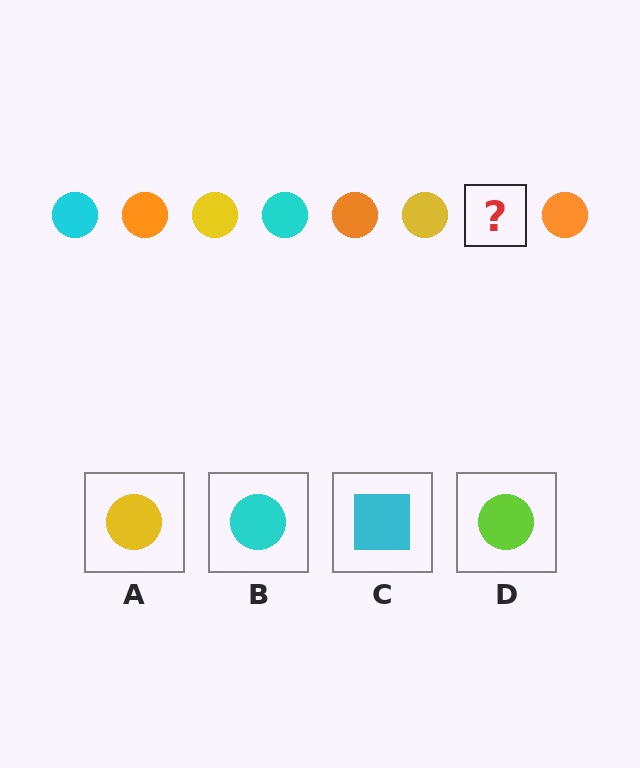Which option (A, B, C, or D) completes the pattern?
B.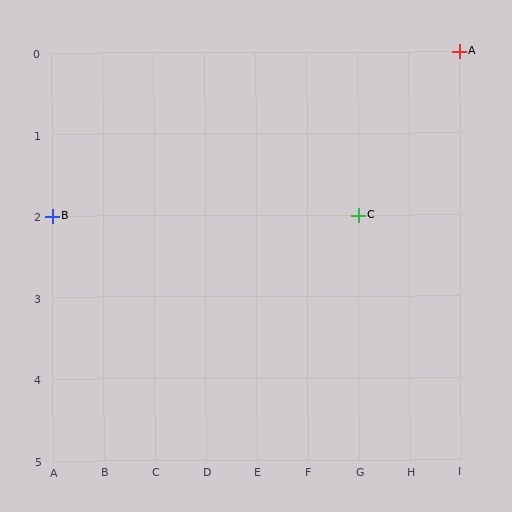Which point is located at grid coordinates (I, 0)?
Point A is at (I, 0).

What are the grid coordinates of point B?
Point B is at grid coordinates (A, 2).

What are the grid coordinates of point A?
Point A is at grid coordinates (I, 0).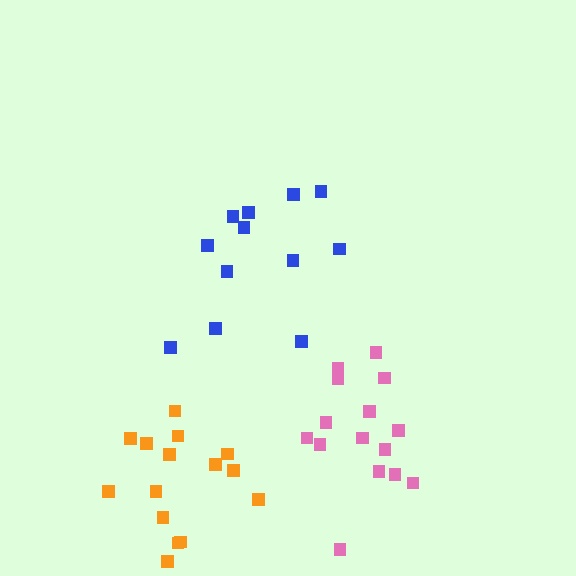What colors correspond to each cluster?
The clusters are colored: pink, orange, blue.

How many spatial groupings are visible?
There are 3 spatial groupings.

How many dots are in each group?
Group 1: 15 dots, Group 2: 15 dots, Group 3: 12 dots (42 total).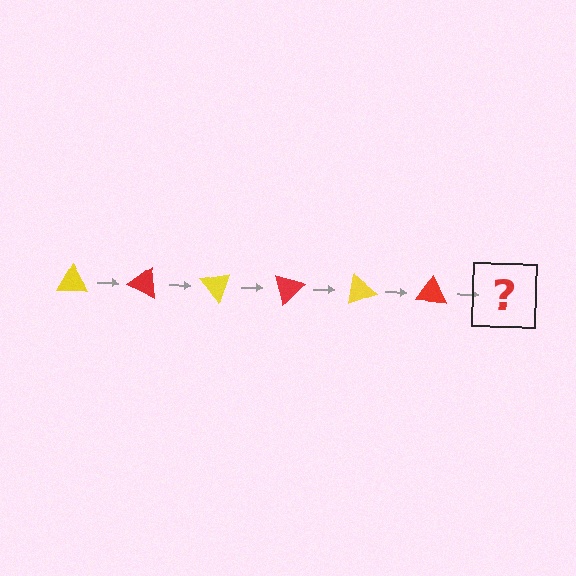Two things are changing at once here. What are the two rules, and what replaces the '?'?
The two rules are that it rotates 25 degrees each step and the color cycles through yellow and red. The '?' should be a yellow triangle, rotated 150 degrees from the start.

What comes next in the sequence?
The next element should be a yellow triangle, rotated 150 degrees from the start.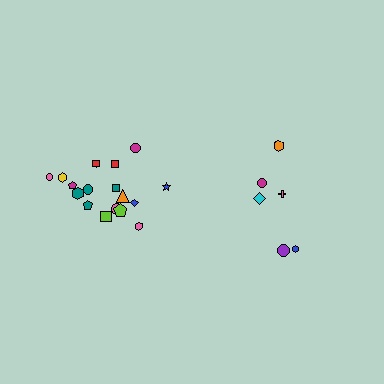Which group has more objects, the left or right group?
The left group.